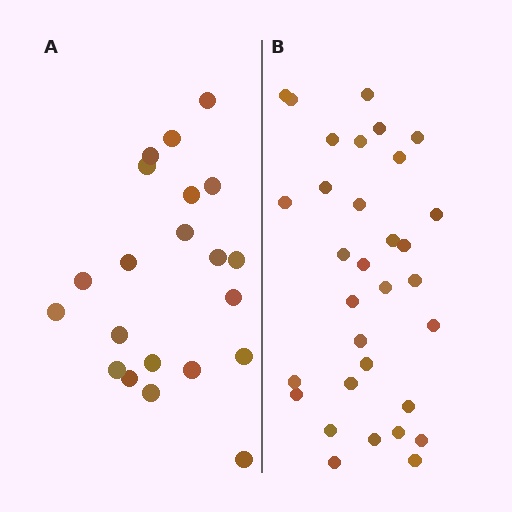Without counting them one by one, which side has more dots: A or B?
Region B (the right region) has more dots.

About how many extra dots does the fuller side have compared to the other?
Region B has roughly 12 or so more dots than region A.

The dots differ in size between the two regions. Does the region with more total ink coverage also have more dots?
No. Region A has more total ink coverage because its dots are larger, but region B actually contains more individual dots. Total area can be misleading — the number of items is what matters here.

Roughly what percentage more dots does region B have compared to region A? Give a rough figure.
About 50% more.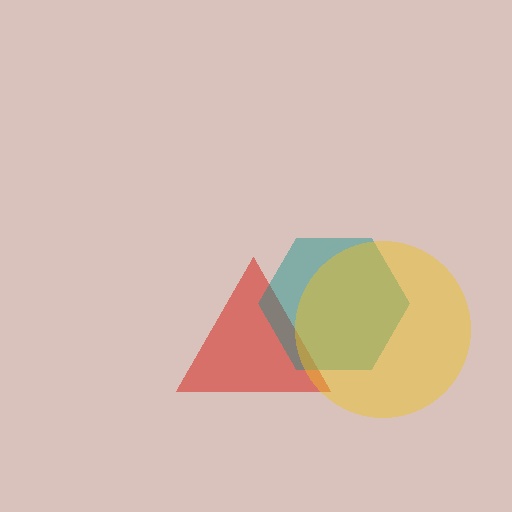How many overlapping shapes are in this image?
There are 3 overlapping shapes in the image.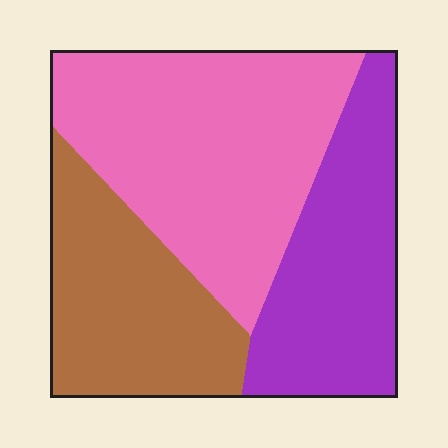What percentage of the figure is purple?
Purple covers about 30% of the figure.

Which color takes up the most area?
Pink, at roughly 45%.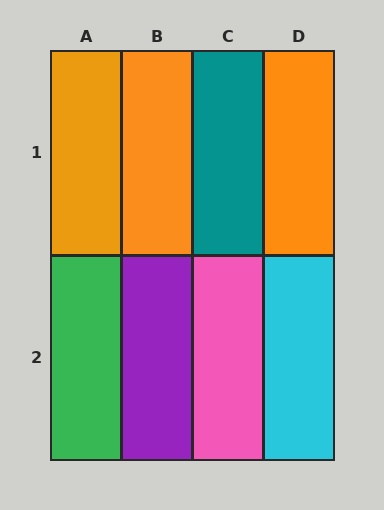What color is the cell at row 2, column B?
Purple.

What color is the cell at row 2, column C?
Pink.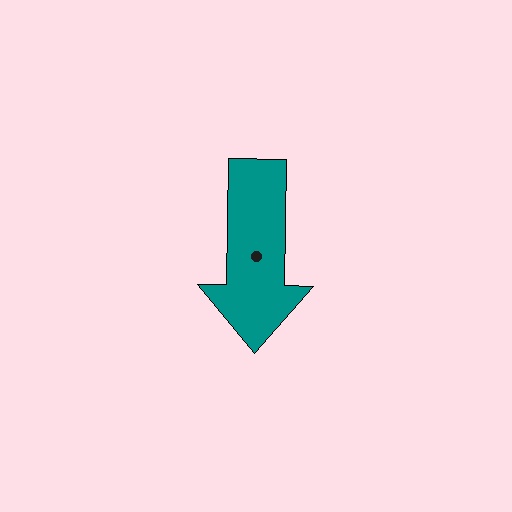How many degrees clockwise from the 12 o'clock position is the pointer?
Approximately 181 degrees.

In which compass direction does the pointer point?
South.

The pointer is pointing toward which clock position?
Roughly 6 o'clock.